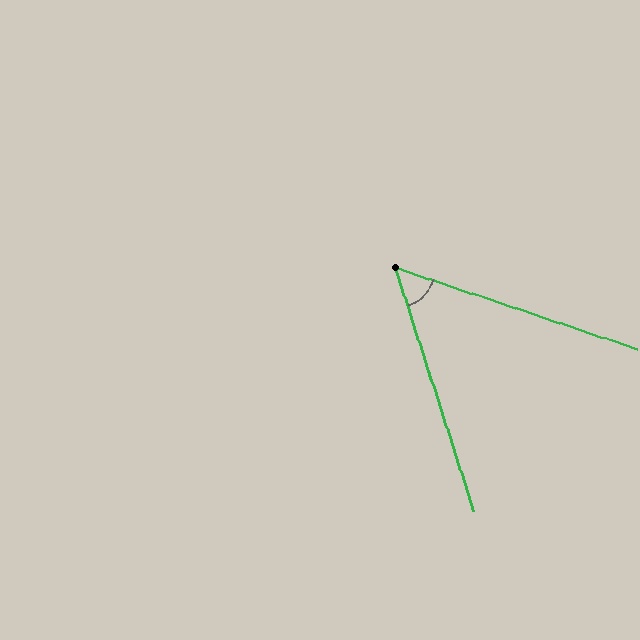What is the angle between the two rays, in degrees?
Approximately 54 degrees.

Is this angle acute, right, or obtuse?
It is acute.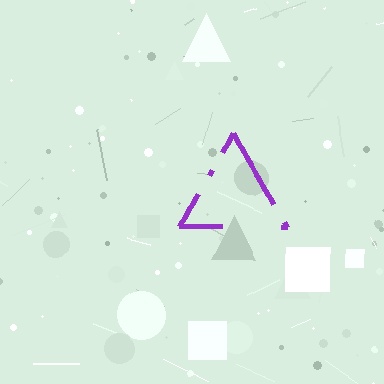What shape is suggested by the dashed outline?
The dashed outline suggests a triangle.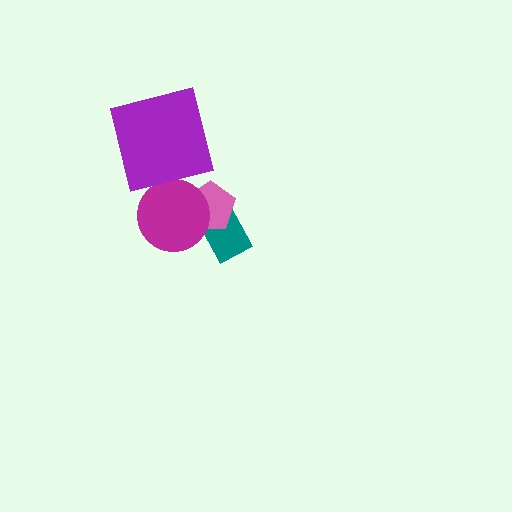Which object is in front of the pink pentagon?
The magenta circle is in front of the pink pentagon.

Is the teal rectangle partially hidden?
Yes, it is partially covered by another shape.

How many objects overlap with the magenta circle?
2 objects overlap with the magenta circle.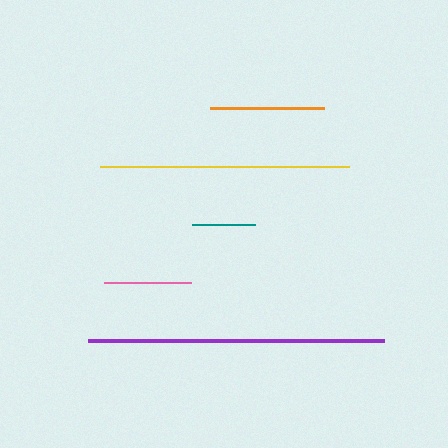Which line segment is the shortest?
The teal line is the shortest at approximately 63 pixels.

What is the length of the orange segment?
The orange segment is approximately 114 pixels long.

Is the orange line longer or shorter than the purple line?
The purple line is longer than the orange line.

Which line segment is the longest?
The purple line is the longest at approximately 296 pixels.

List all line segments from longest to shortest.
From longest to shortest: purple, yellow, orange, pink, teal.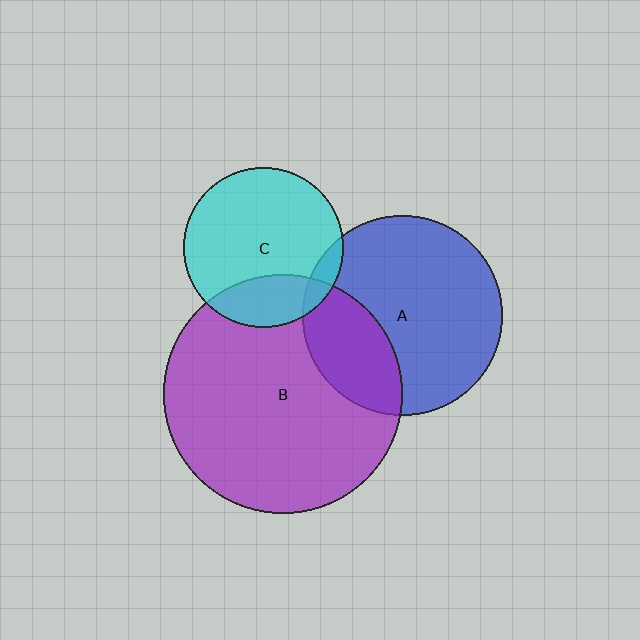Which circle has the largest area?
Circle B (purple).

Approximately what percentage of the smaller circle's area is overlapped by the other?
Approximately 30%.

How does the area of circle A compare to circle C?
Approximately 1.5 times.